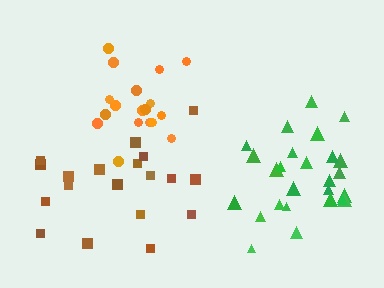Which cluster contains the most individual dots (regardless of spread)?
Green (27).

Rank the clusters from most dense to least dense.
orange, green, brown.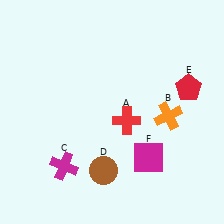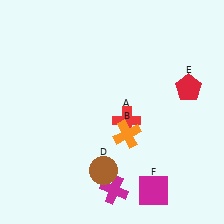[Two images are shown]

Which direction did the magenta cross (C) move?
The magenta cross (C) moved right.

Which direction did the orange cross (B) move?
The orange cross (B) moved left.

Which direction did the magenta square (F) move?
The magenta square (F) moved down.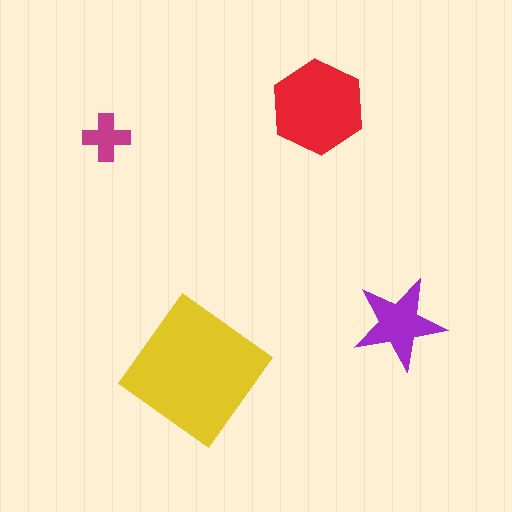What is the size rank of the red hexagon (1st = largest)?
2nd.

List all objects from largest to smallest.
The yellow diamond, the red hexagon, the purple star, the magenta cross.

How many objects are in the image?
There are 4 objects in the image.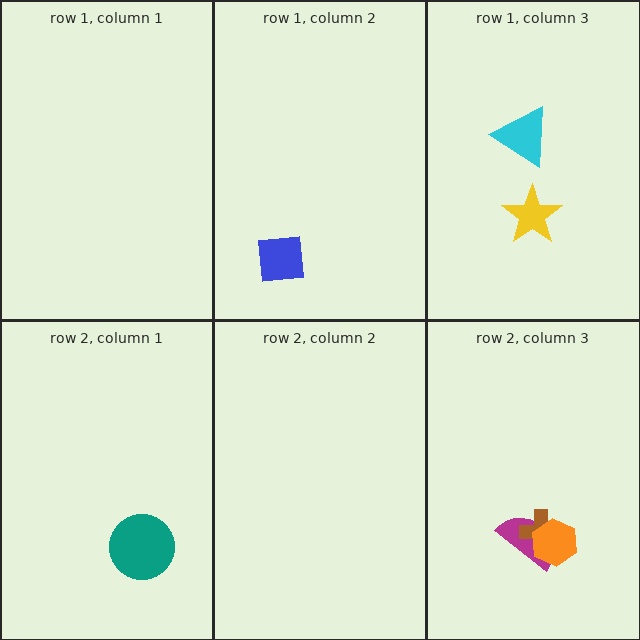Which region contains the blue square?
The row 1, column 2 region.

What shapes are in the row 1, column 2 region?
The blue square.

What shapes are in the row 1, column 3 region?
The cyan triangle, the yellow star.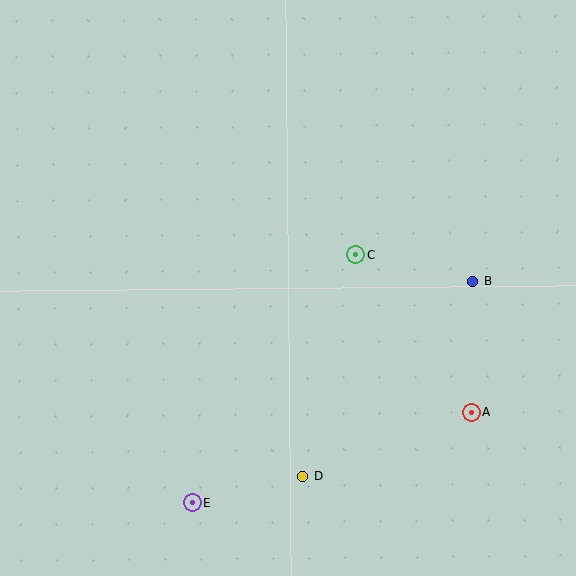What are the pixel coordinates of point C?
Point C is at (355, 255).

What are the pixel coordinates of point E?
Point E is at (192, 503).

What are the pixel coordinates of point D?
Point D is at (302, 476).